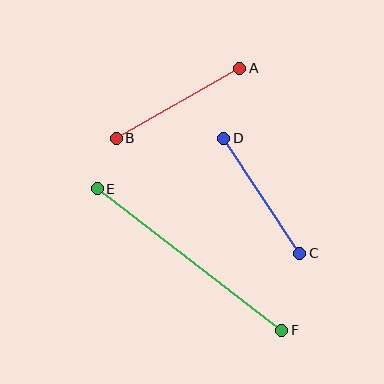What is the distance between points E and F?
The distance is approximately 232 pixels.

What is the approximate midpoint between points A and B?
The midpoint is at approximately (178, 103) pixels.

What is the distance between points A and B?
The distance is approximately 142 pixels.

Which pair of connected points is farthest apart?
Points E and F are farthest apart.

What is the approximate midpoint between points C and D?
The midpoint is at approximately (262, 196) pixels.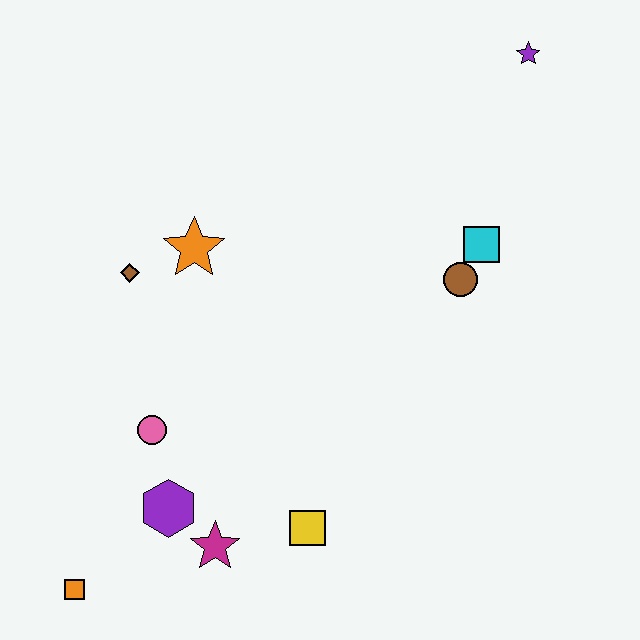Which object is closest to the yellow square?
The magenta star is closest to the yellow square.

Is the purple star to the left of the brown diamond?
No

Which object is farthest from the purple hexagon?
The purple star is farthest from the purple hexagon.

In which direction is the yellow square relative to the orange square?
The yellow square is to the right of the orange square.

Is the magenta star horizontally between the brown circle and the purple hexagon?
Yes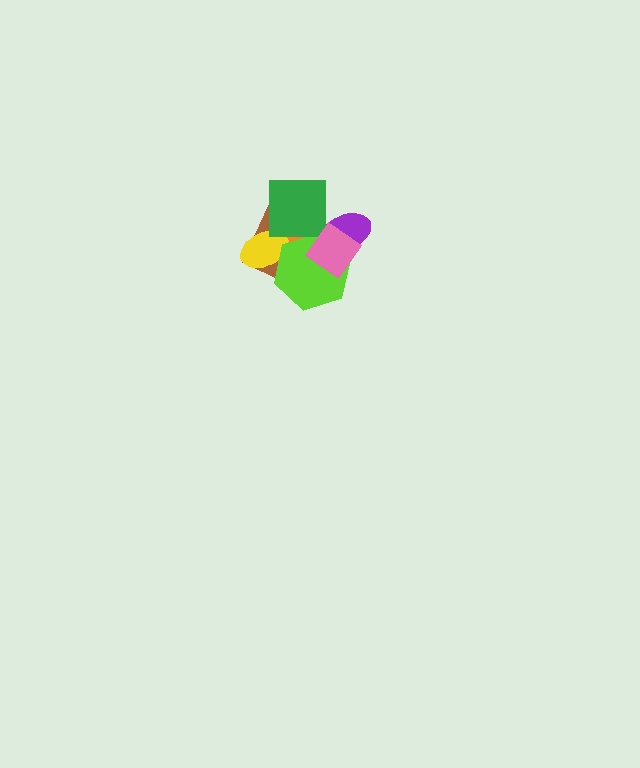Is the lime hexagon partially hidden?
Yes, it is partially covered by another shape.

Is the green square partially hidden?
No, no other shape covers it.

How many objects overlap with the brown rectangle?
5 objects overlap with the brown rectangle.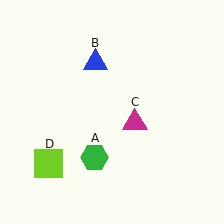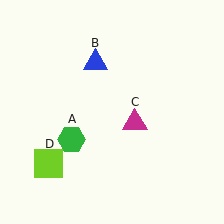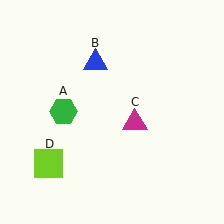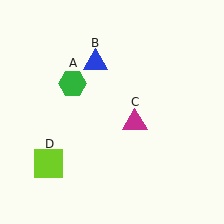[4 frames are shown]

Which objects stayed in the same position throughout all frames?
Blue triangle (object B) and magenta triangle (object C) and lime square (object D) remained stationary.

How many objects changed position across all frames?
1 object changed position: green hexagon (object A).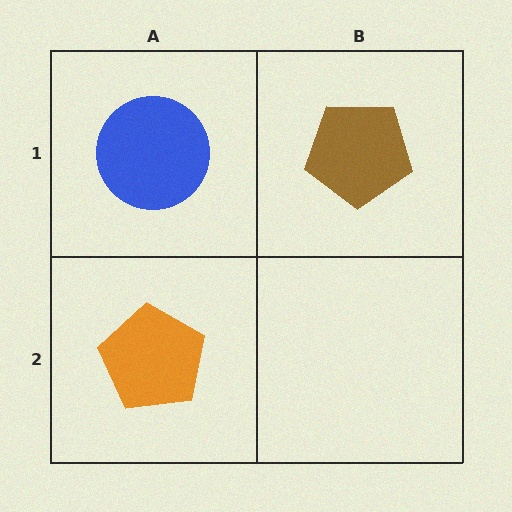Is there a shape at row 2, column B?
No, that cell is empty.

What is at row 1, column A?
A blue circle.